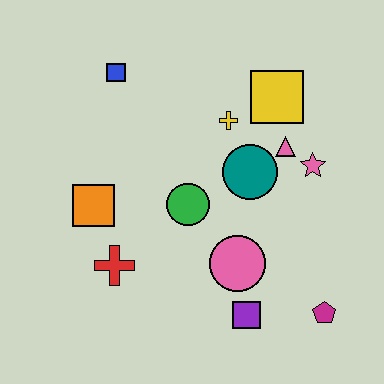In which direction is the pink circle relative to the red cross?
The pink circle is to the right of the red cross.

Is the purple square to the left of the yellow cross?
No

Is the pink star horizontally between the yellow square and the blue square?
No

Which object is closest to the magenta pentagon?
The purple square is closest to the magenta pentagon.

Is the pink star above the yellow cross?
No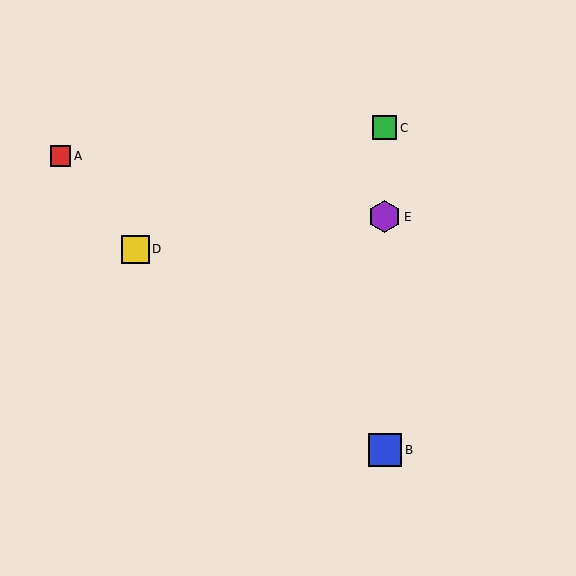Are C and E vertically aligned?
Yes, both are at x≈385.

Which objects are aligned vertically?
Objects B, C, E are aligned vertically.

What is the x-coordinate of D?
Object D is at x≈135.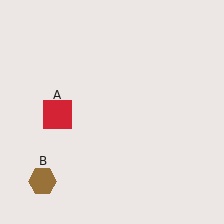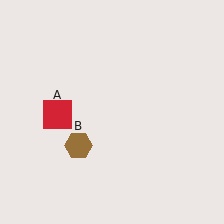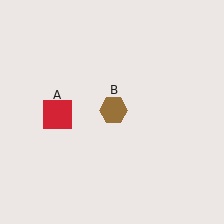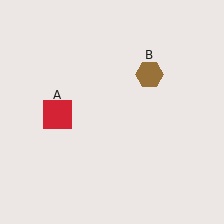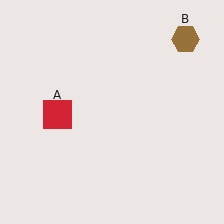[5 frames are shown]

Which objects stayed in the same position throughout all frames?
Red square (object A) remained stationary.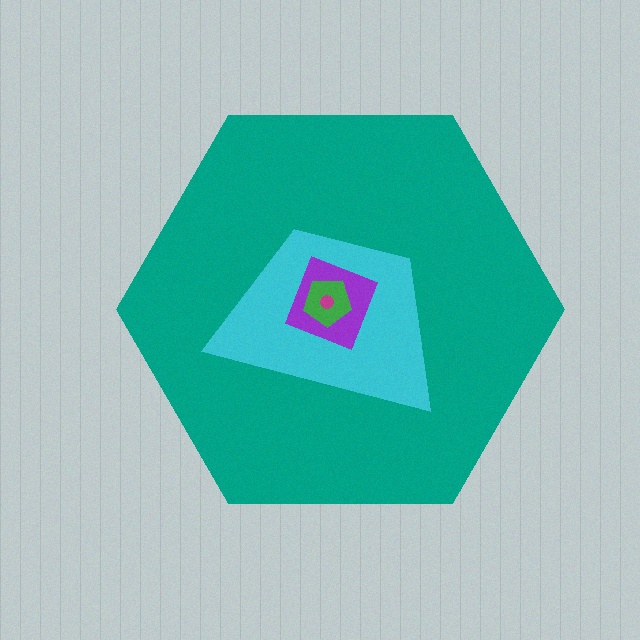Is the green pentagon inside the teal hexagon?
Yes.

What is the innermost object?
The magenta circle.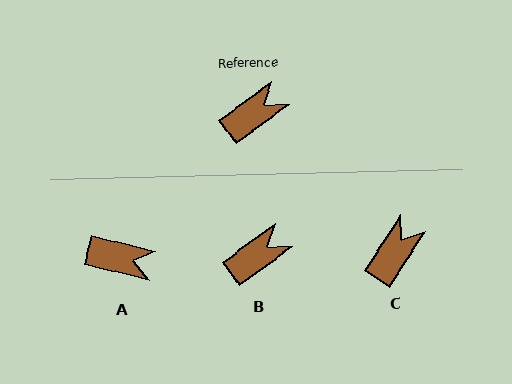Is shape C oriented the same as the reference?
No, it is off by about 21 degrees.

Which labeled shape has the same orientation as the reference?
B.